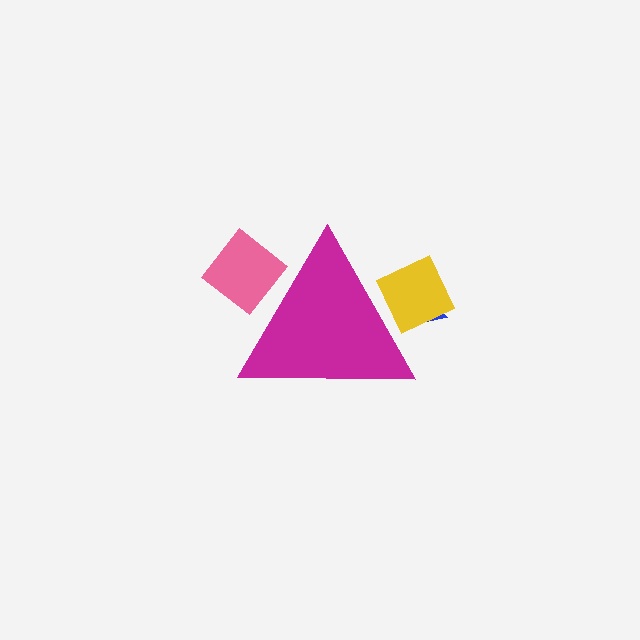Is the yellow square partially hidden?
Yes, the yellow square is partially hidden behind the magenta triangle.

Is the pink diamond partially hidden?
Yes, the pink diamond is partially hidden behind the magenta triangle.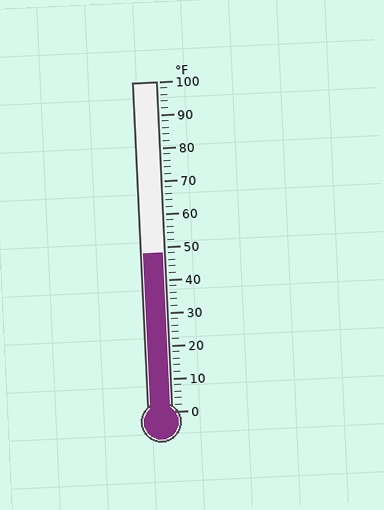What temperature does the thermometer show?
The thermometer shows approximately 48°F.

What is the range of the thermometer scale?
The thermometer scale ranges from 0°F to 100°F.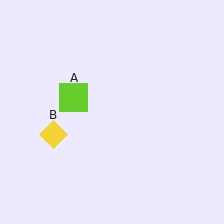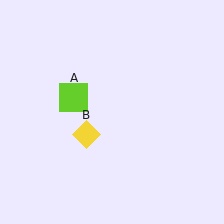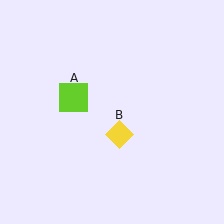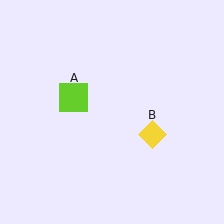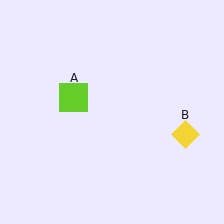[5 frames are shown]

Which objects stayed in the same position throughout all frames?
Lime square (object A) remained stationary.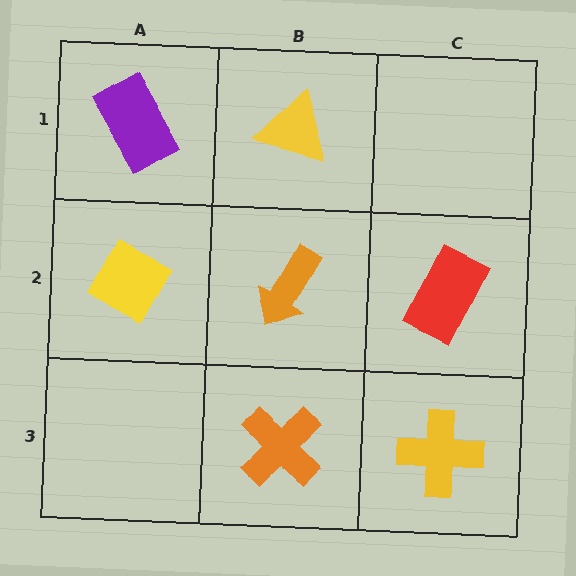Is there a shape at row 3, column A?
No, that cell is empty.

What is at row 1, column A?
A purple rectangle.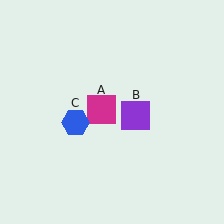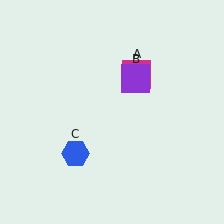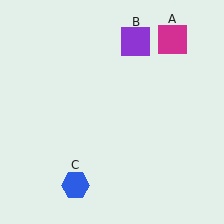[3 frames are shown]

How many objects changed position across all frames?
3 objects changed position: magenta square (object A), purple square (object B), blue hexagon (object C).